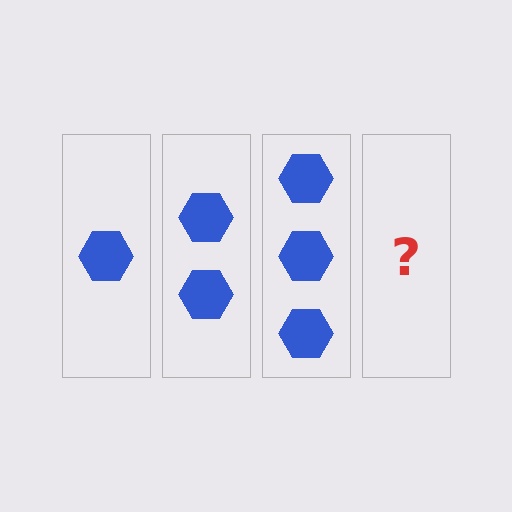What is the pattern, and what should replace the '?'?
The pattern is that each step adds one more hexagon. The '?' should be 4 hexagons.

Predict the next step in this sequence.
The next step is 4 hexagons.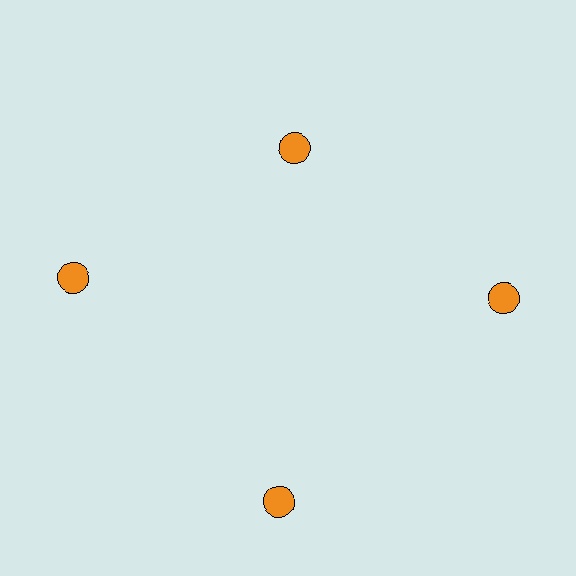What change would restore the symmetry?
The symmetry would be restored by moving it outward, back onto the ring so that all 4 circles sit at equal angles and equal distance from the center.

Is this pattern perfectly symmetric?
No. The 4 orange circles are arranged in a ring, but one element near the 12 o'clock position is pulled inward toward the center, breaking the 4-fold rotational symmetry.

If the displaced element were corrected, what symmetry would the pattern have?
It would have 4-fold rotational symmetry — the pattern would map onto itself every 90 degrees.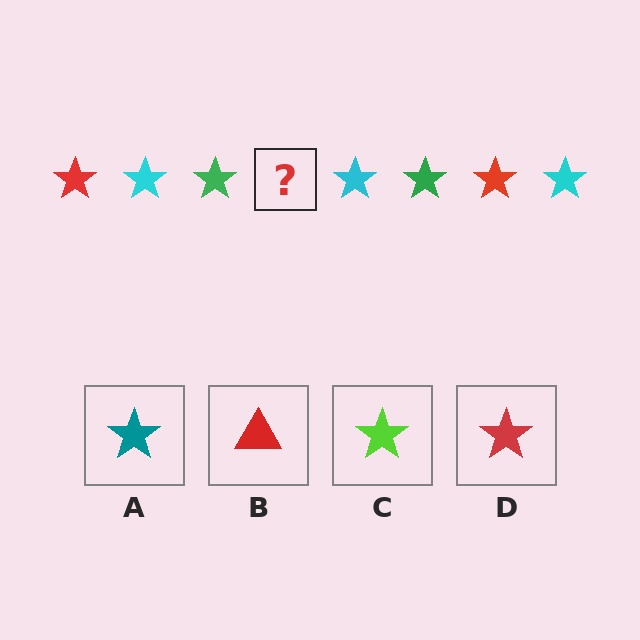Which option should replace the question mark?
Option D.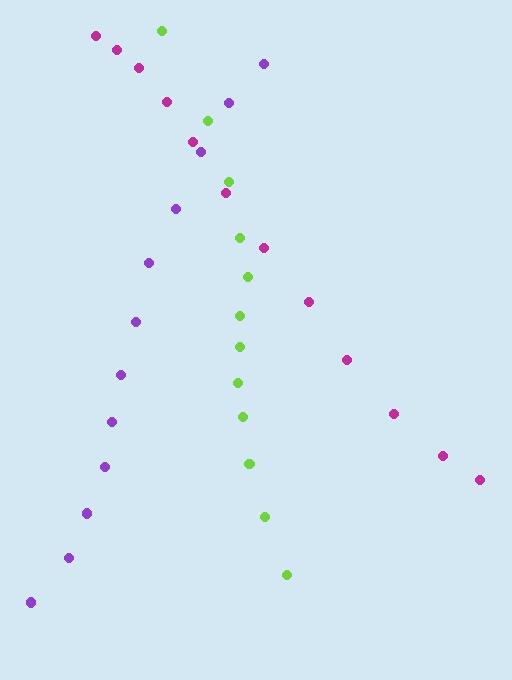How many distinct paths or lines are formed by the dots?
There are 3 distinct paths.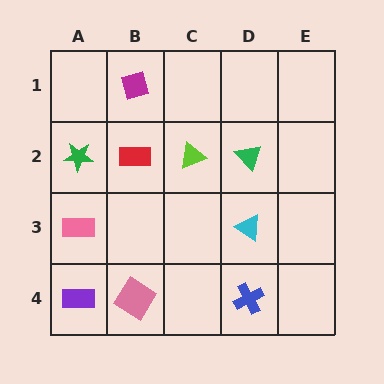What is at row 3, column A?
A pink rectangle.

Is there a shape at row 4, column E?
No, that cell is empty.